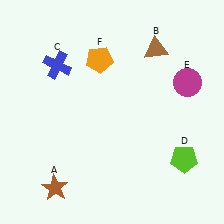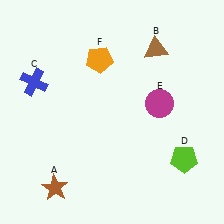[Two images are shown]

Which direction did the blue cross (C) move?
The blue cross (C) moved left.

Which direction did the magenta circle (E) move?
The magenta circle (E) moved left.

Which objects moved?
The objects that moved are: the blue cross (C), the magenta circle (E).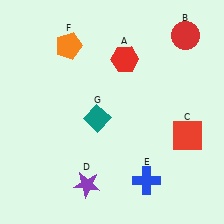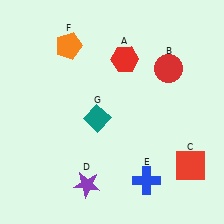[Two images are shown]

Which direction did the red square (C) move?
The red square (C) moved down.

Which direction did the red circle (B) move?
The red circle (B) moved down.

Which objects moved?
The objects that moved are: the red circle (B), the red square (C).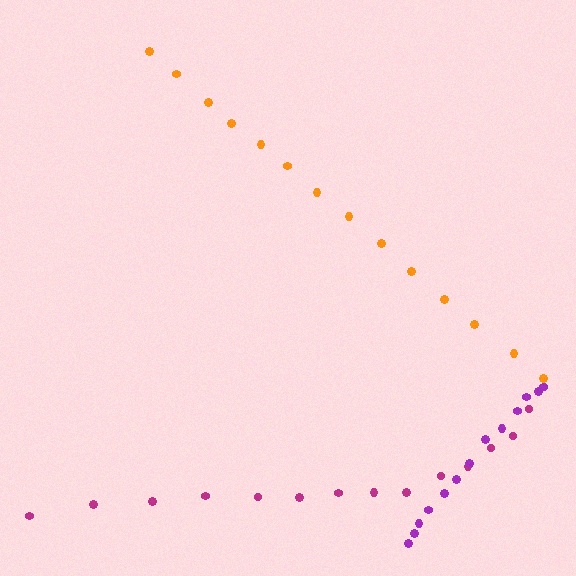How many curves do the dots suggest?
There are 3 distinct paths.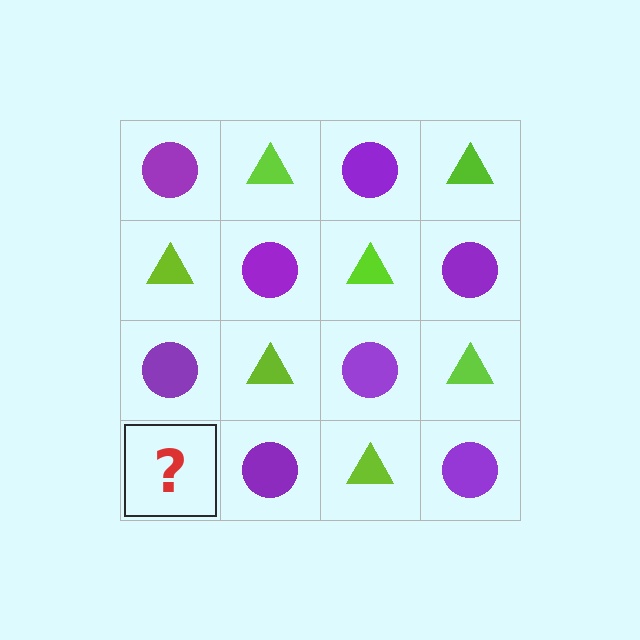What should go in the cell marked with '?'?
The missing cell should contain a lime triangle.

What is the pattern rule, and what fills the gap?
The rule is that it alternates purple circle and lime triangle in a checkerboard pattern. The gap should be filled with a lime triangle.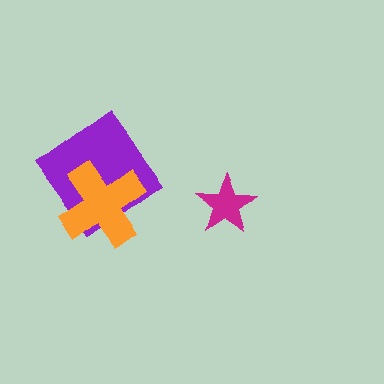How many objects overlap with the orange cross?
1 object overlaps with the orange cross.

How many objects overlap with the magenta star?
0 objects overlap with the magenta star.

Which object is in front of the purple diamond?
The orange cross is in front of the purple diamond.